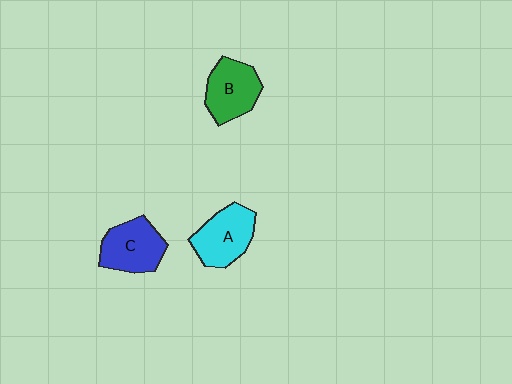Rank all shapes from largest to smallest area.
From largest to smallest: A (cyan), C (blue), B (green).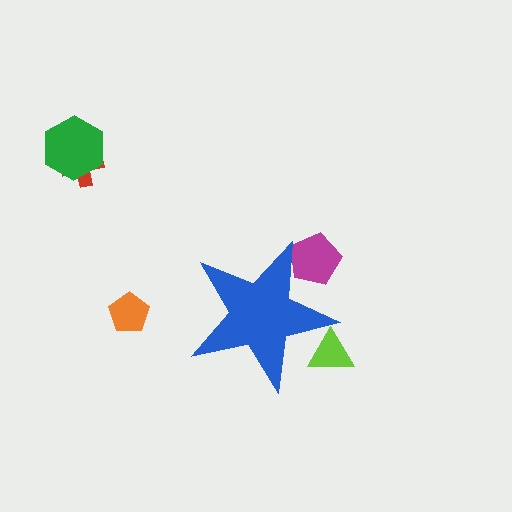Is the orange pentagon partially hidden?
No, the orange pentagon is fully visible.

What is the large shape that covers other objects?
A blue star.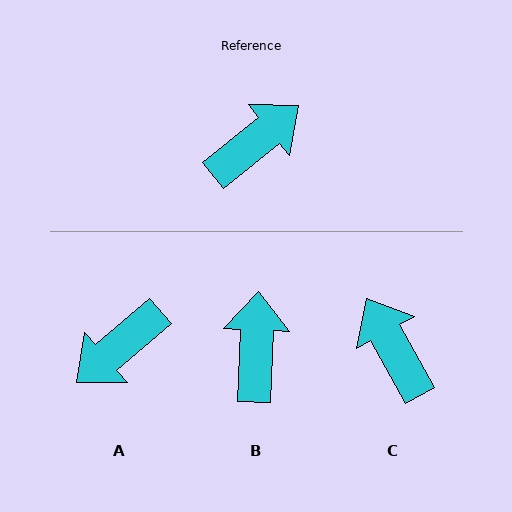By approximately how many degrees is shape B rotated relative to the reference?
Approximately 49 degrees counter-clockwise.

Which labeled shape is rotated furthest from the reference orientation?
A, about 178 degrees away.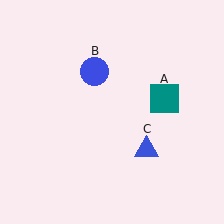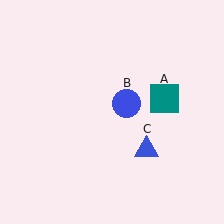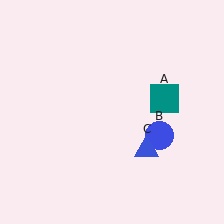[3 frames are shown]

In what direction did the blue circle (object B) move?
The blue circle (object B) moved down and to the right.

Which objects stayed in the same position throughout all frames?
Teal square (object A) and blue triangle (object C) remained stationary.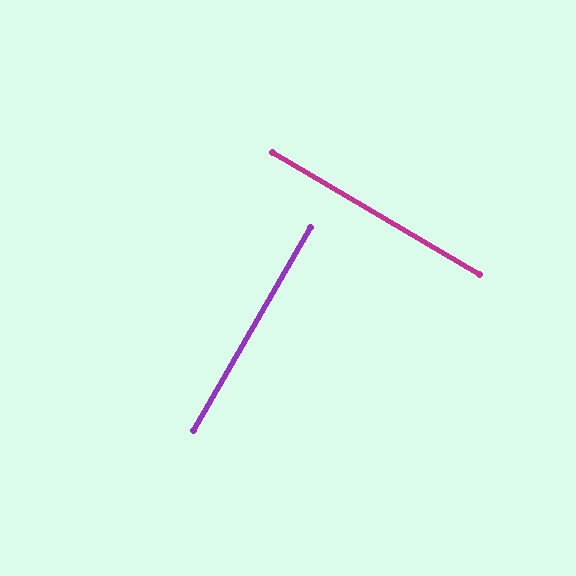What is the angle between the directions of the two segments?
Approximately 89 degrees.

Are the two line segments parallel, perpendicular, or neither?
Perpendicular — they meet at approximately 89°.